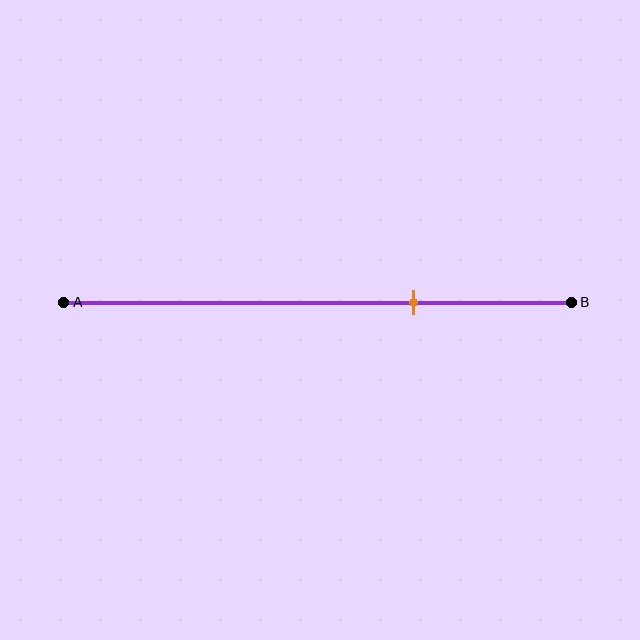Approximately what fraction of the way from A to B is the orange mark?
The orange mark is approximately 70% of the way from A to B.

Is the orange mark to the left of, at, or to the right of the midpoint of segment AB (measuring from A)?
The orange mark is to the right of the midpoint of segment AB.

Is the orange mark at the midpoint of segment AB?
No, the mark is at about 70% from A, not at the 50% midpoint.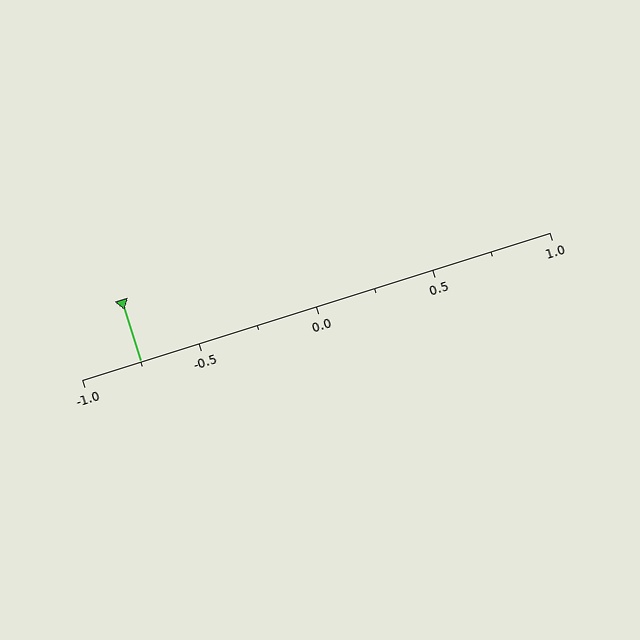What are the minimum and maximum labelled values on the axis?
The axis runs from -1.0 to 1.0.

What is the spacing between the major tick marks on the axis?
The major ticks are spaced 0.5 apart.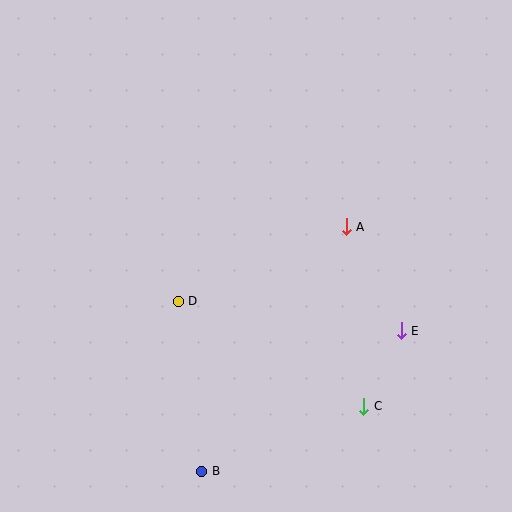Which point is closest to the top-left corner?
Point D is closest to the top-left corner.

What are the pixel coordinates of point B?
Point B is at (202, 471).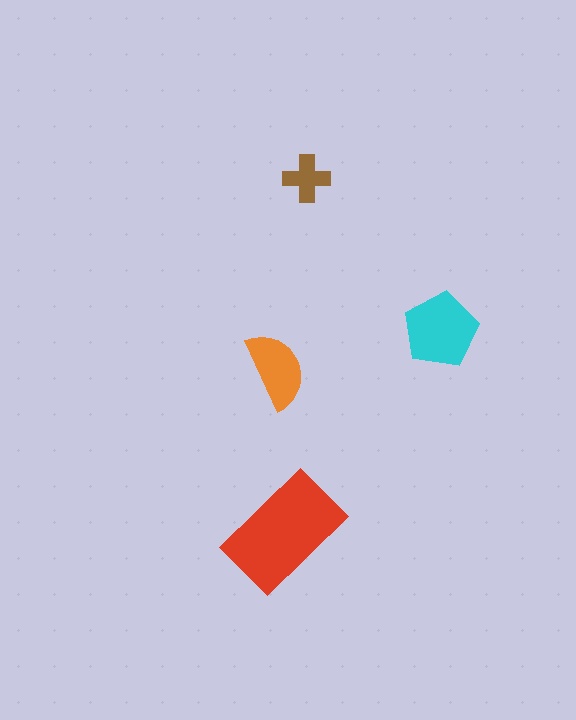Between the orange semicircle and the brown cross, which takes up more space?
The orange semicircle.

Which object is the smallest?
The brown cross.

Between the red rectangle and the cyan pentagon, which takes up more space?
The red rectangle.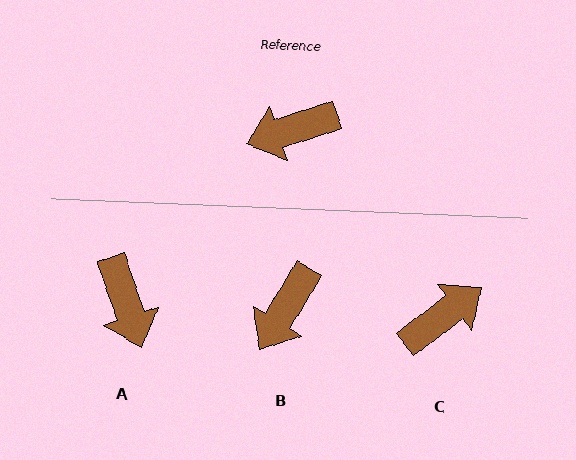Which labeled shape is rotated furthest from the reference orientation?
C, about 161 degrees away.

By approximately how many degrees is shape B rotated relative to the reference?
Approximately 40 degrees counter-clockwise.